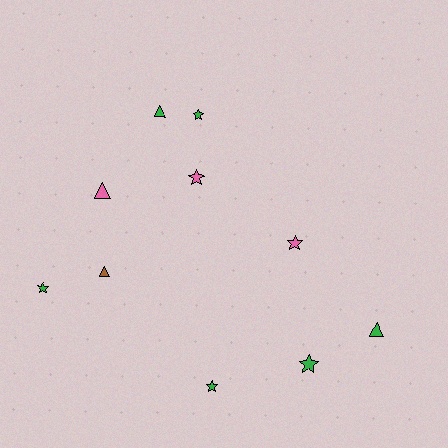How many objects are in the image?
There are 10 objects.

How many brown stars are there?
There are no brown stars.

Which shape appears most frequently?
Star, with 6 objects.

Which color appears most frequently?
Green, with 6 objects.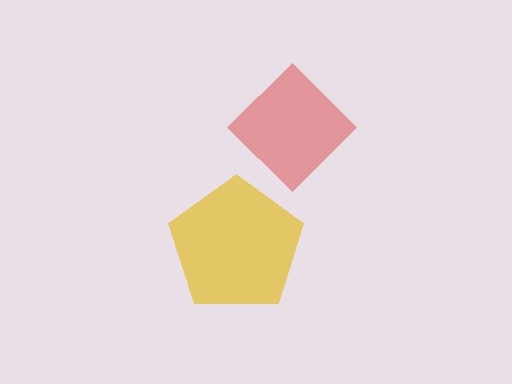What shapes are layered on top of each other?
The layered shapes are: a red diamond, a yellow pentagon.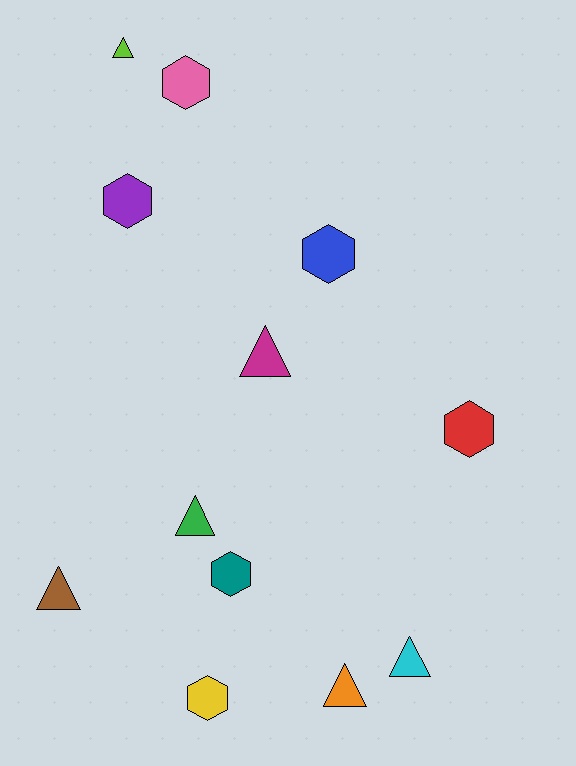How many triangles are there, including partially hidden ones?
There are 6 triangles.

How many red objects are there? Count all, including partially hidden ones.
There is 1 red object.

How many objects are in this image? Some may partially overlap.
There are 12 objects.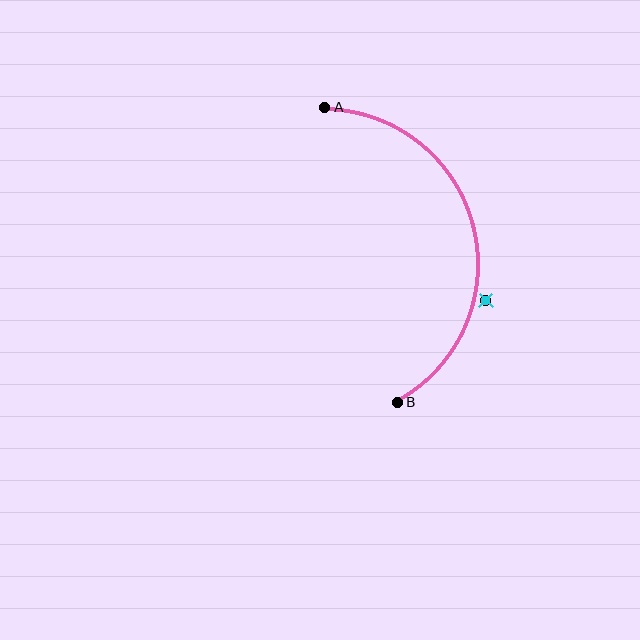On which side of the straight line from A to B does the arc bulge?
The arc bulges to the right of the straight line connecting A and B.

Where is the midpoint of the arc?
The arc midpoint is the point on the curve farthest from the straight line joining A and B. It sits to the right of that line.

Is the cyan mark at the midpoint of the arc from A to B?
No — the cyan mark does not lie on the arc at all. It sits slightly outside the curve.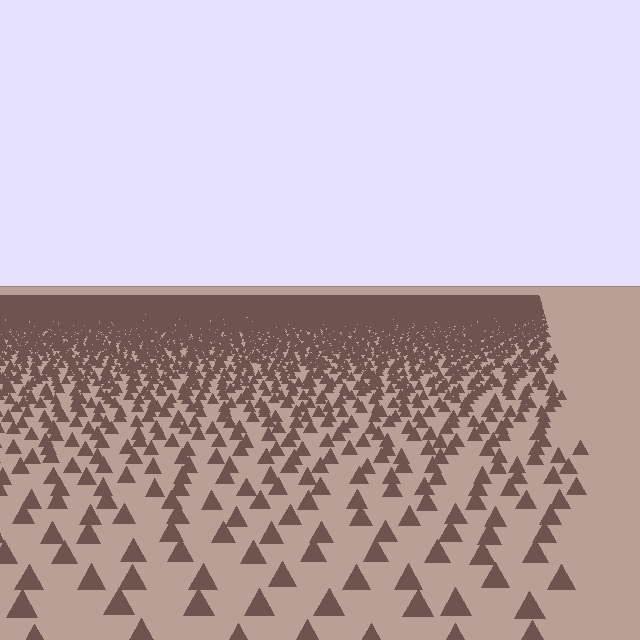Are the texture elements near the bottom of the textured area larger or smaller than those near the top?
Larger. Near the bottom, elements are closer to the viewer and appear at a bigger on-screen size.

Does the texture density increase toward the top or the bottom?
Density increases toward the top.